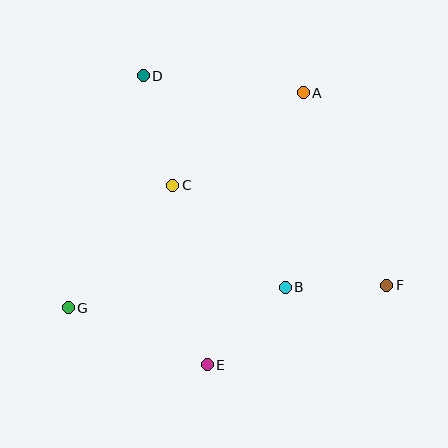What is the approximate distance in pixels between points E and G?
The distance between E and G is approximately 150 pixels.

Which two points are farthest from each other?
Points D and F are farthest from each other.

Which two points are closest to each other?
Points B and F are closest to each other.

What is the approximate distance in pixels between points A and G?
The distance between A and G is approximately 319 pixels.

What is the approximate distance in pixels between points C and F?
The distance between C and F is approximately 237 pixels.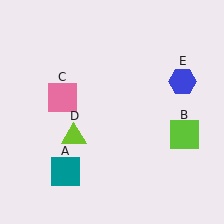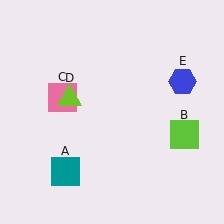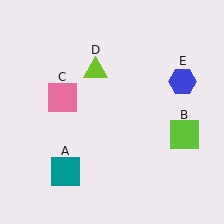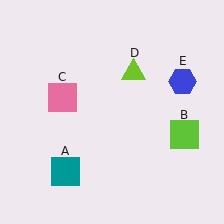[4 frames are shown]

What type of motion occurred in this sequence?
The lime triangle (object D) rotated clockwise around the center of the scene.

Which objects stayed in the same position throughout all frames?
Teal square (object A) and lime square (object B) and pink square (object C) and blue hexagon (object E) remained stationary.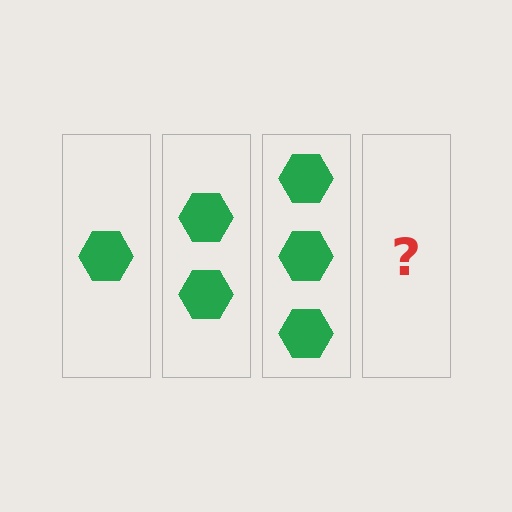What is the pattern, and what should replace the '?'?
The pattern is that each step adds one more hexagon. The '?' should be 4 hexagons.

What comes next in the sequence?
The next element should be 4 hexagons.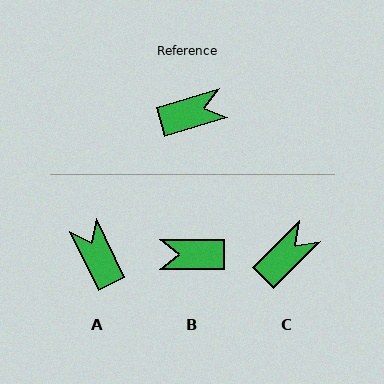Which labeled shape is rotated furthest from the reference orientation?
B, about 163 degrees away.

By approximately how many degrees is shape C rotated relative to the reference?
Approximately 28 degrees counter-clockwise.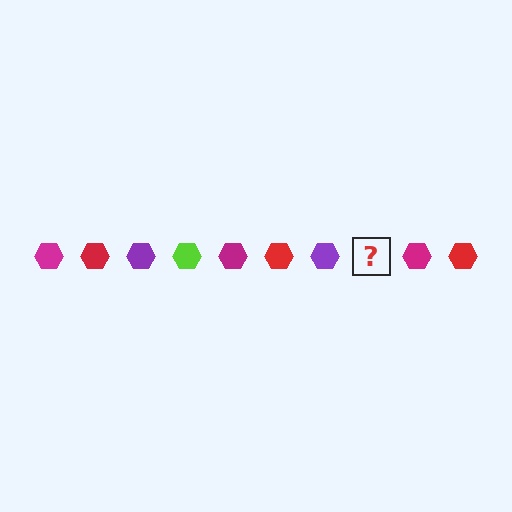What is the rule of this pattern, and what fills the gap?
The rule is that the pattern cycles through magenta, red, purple, lime hexagons. The gap should be filled with a lime hexagon.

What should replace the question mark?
The question mark should be replaced with a lime hexagon.